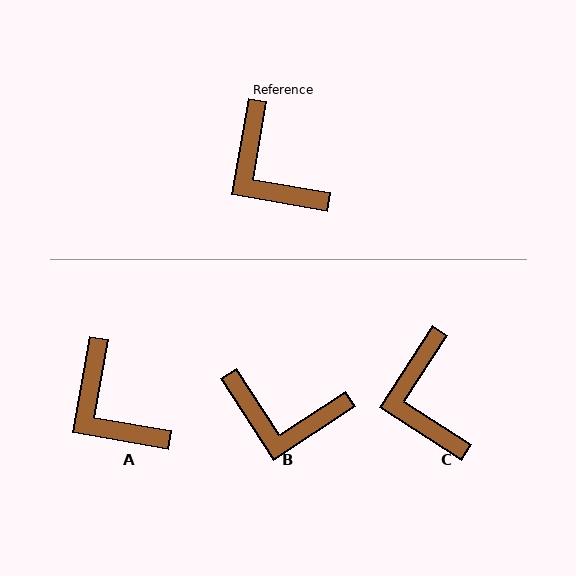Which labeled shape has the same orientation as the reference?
A.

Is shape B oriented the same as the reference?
No, it is off by about 43 degrees.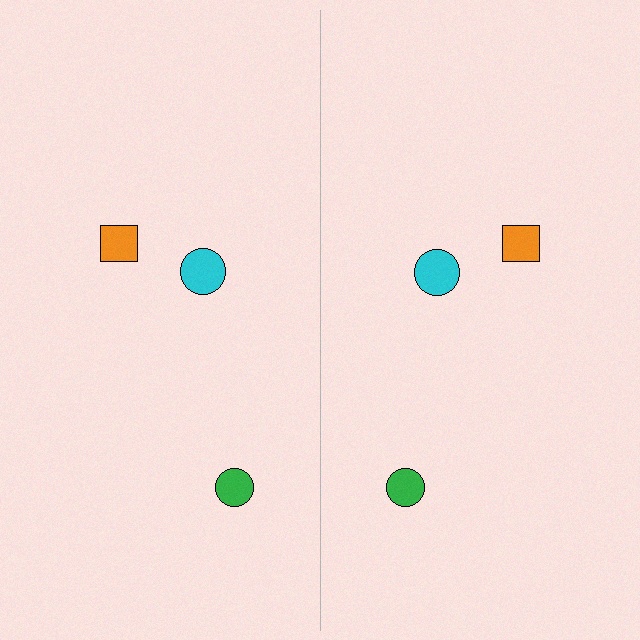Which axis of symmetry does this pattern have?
The pattern has a vertical axis of symmetry running through the center of the image.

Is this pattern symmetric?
Yes, this pattern has bilateral (reflection) symmetry.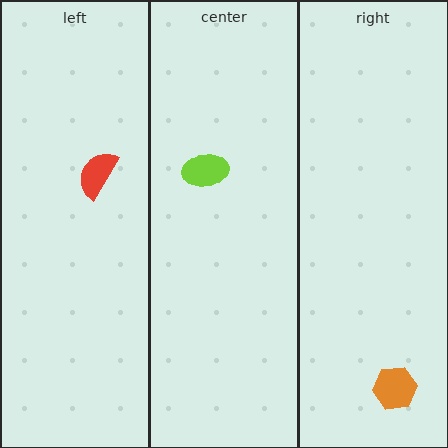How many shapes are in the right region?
1.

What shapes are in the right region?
The orange hexagon.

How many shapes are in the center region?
1.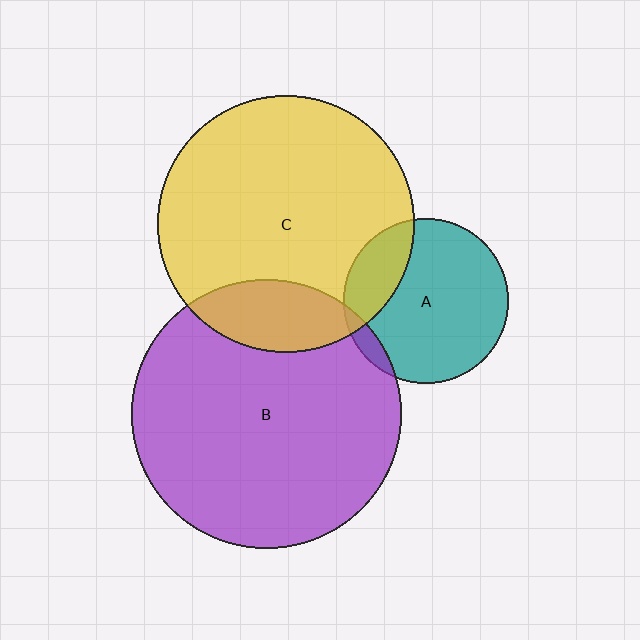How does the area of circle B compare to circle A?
Approximately 2.7 times.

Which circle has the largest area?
Circle B (purple).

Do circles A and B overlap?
Yes.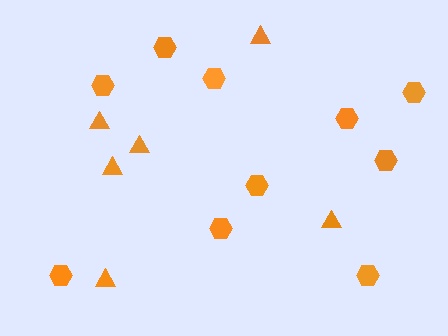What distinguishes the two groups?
There are 2 groups: one group of triangles (6) and one group of hexagons (10).